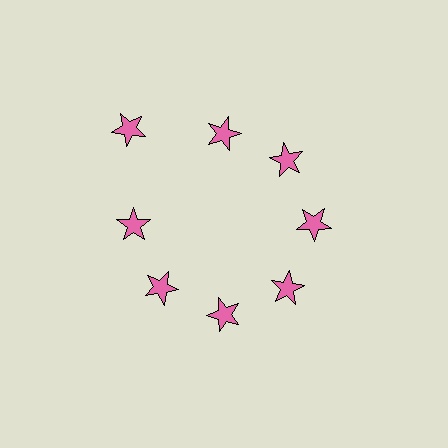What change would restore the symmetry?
The symmetry would be restored by moving it inward, back onto the ring so that all 8 stars sit at equal angles and equal distance from the center.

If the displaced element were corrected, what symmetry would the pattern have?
It would have 8-fold rotational symmetry — the pattern would map onto itself every 45 degrees.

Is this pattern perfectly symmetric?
No. The 8 pink stars are arranged in a ring, but one element near the 10 o'clock position is pushed outward from the center, breaking the 8-fold rotational symmetry.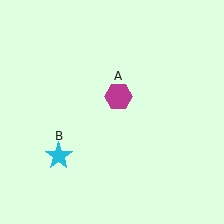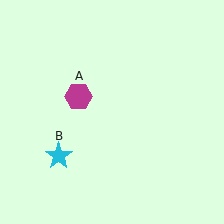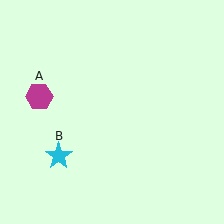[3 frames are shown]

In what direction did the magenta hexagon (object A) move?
The magenta hexagon (object A) moved left.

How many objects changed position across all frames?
1 object changed position: magenta hexagon (object A).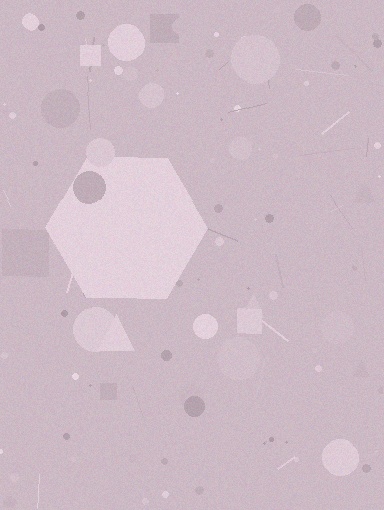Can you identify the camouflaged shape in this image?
The camouflaged shape is a hexagon.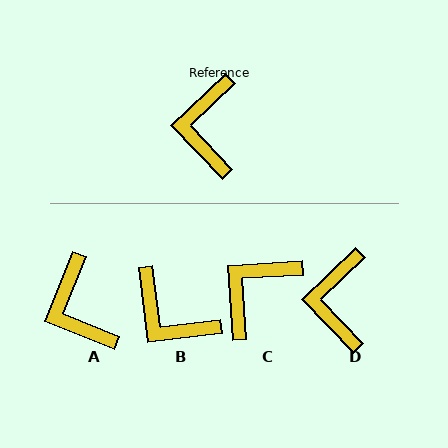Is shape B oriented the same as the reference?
No, it is off by about 53 degrees.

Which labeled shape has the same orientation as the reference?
D.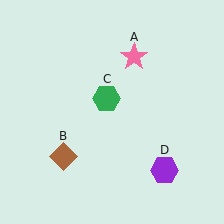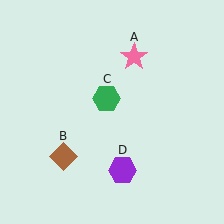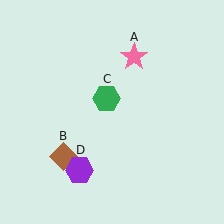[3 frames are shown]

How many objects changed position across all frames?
1 object changed position: purple hexagon (object D).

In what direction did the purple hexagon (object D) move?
The purple hexagon (object D) moved left.